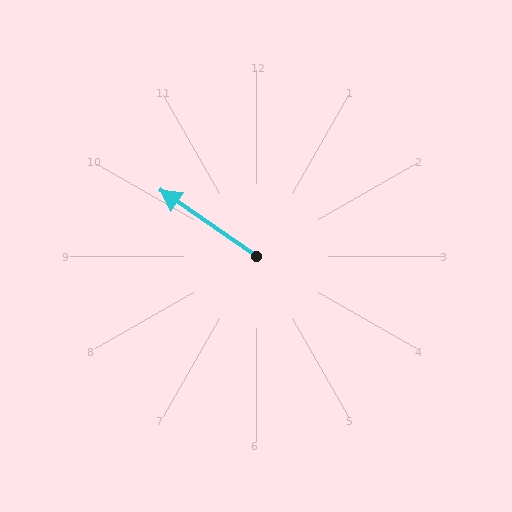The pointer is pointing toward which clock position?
Roughly 10 o'clock.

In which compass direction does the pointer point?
Northwest.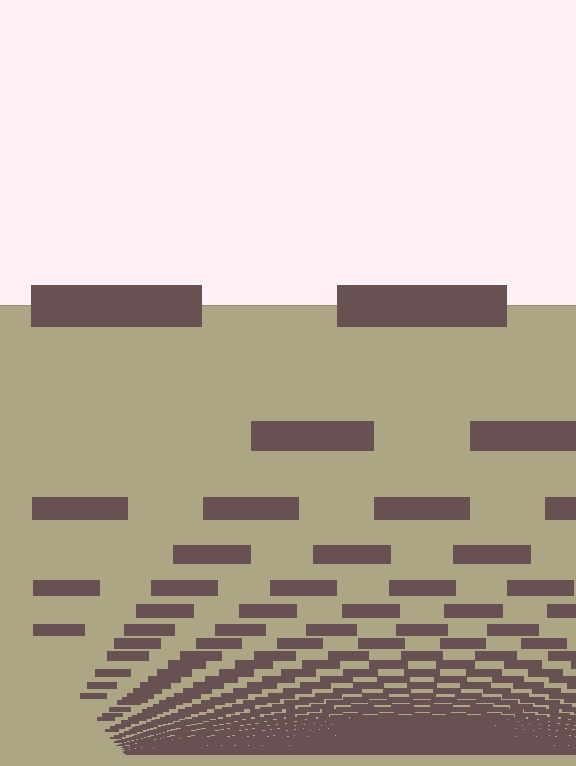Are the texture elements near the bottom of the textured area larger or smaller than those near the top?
Smaller. The gradient is inverted — elements near the bottom are smaller and denser.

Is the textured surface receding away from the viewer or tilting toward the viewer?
The surface appears to tilt toward the viewer. Texture elements get larger and sparser toward the top.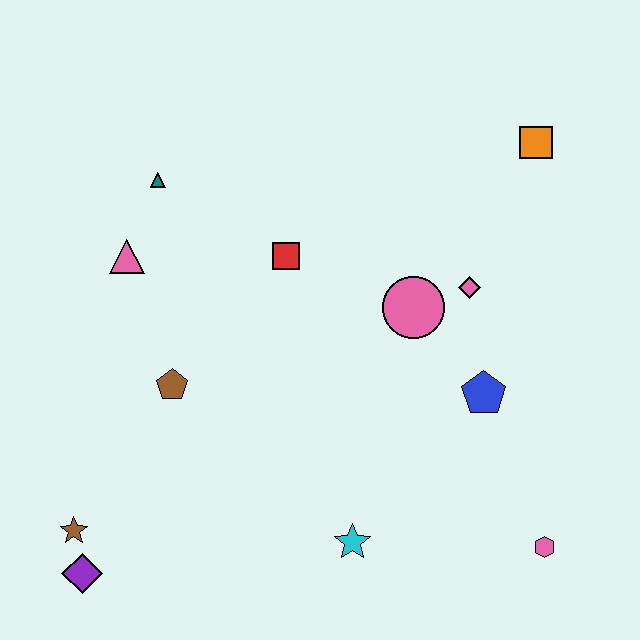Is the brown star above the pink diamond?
No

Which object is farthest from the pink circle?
The purple diamond is farthest from the pink circle.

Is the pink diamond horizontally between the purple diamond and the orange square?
Yes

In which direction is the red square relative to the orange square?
The red square is to the left of the orange square.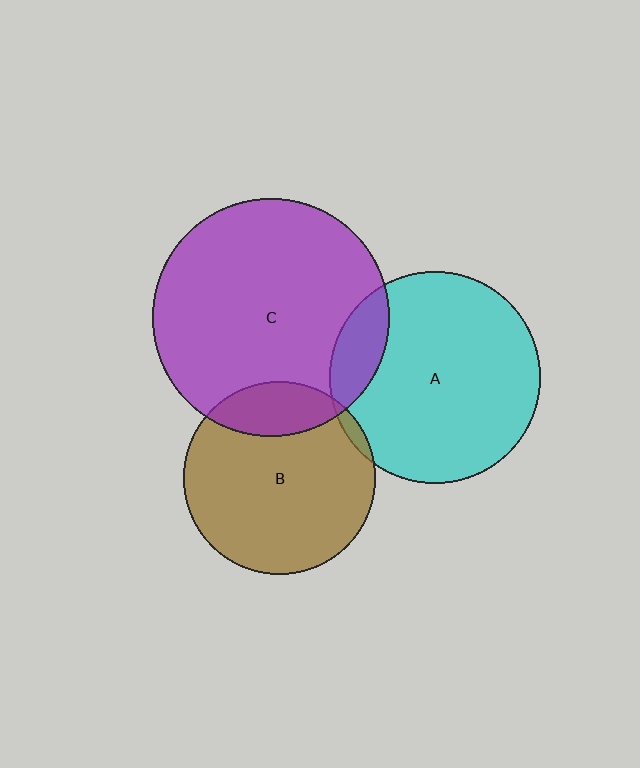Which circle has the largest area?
Circle C (purple).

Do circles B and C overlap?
Yes.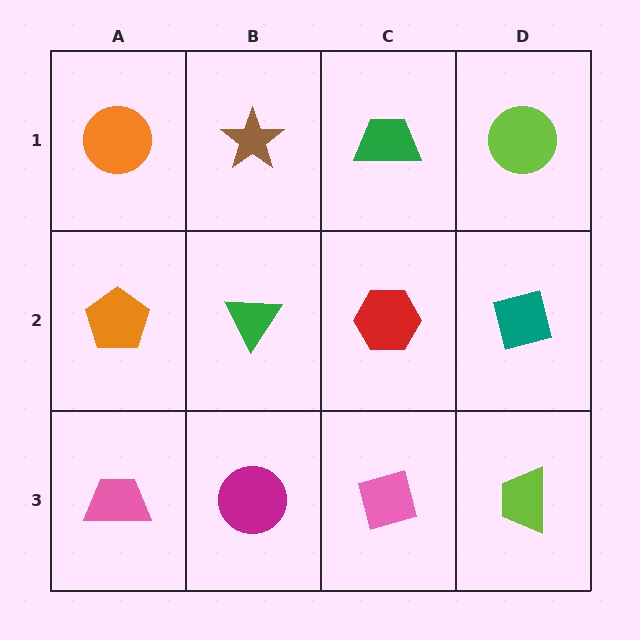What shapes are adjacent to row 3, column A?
An orange pentagon (row 2, column A), a magenta circle (row 3, column B).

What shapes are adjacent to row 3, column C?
A red hexagon (row 2, column C), a magenta circle (row 3, column B), a lime trapezoid (row 3, column D).